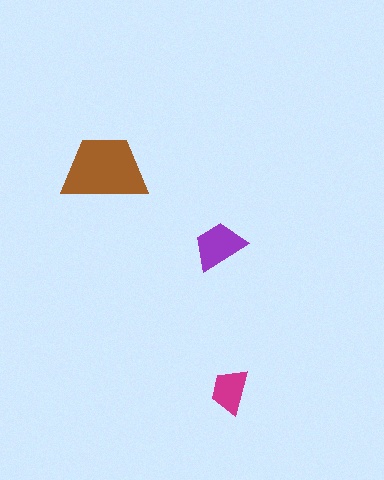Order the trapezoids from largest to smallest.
the brown one, the purple one, the magenta one.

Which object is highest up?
The brown trapezoid is topmost.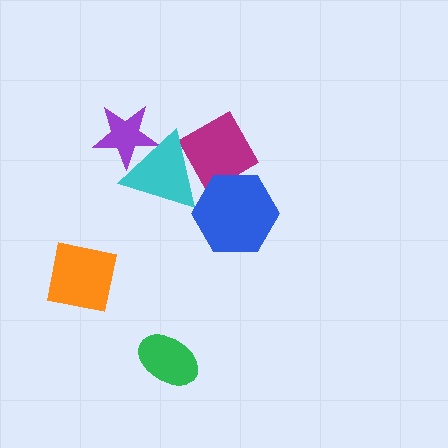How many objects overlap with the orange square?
0 objects overlap with the orange square.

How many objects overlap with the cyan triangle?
2 objects overlap with the cyan triangle.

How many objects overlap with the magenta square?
2 objects overlap with the magenta square.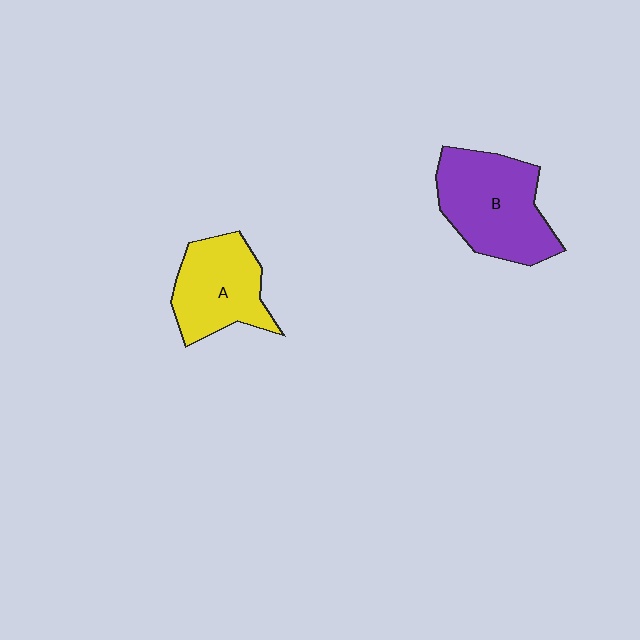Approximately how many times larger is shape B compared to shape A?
Approximately 1.3 times.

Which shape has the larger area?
Shape B (purple).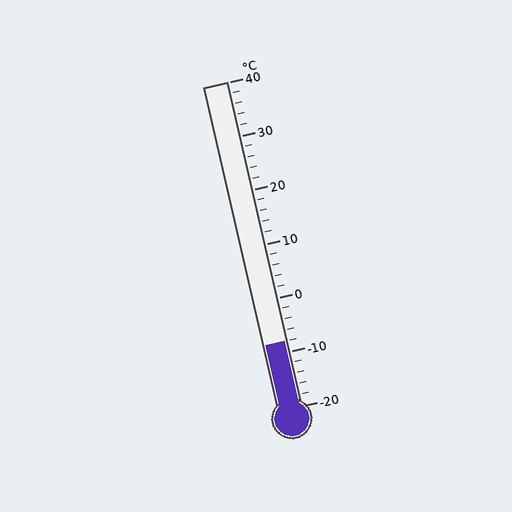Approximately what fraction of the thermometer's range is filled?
The thermometer is filled to approximately 20% of its range.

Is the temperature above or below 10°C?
The temperature is below 10°C.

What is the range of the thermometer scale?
The thermometer scale ranges from -20°C to 40°C.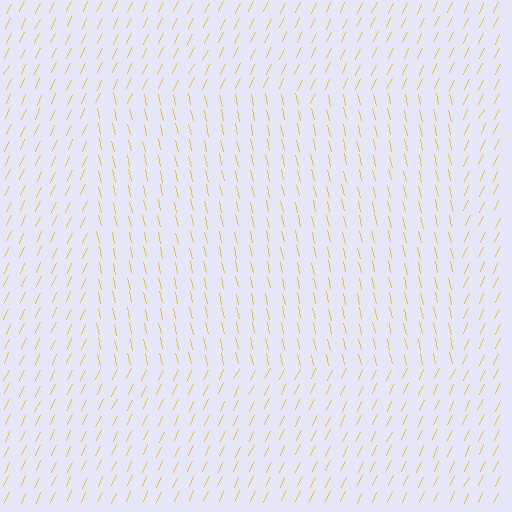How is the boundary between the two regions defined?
The boundary is defined purely by a change in line orientation (approximately 39 degrees difference). All lines are the same color and thickness.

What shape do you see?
I see a rectangle.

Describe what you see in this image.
The image is filled with small yellow line segments. A rectangle region in the image has lines oriented differently from the surrounding lines, creating a visible texture boundary.